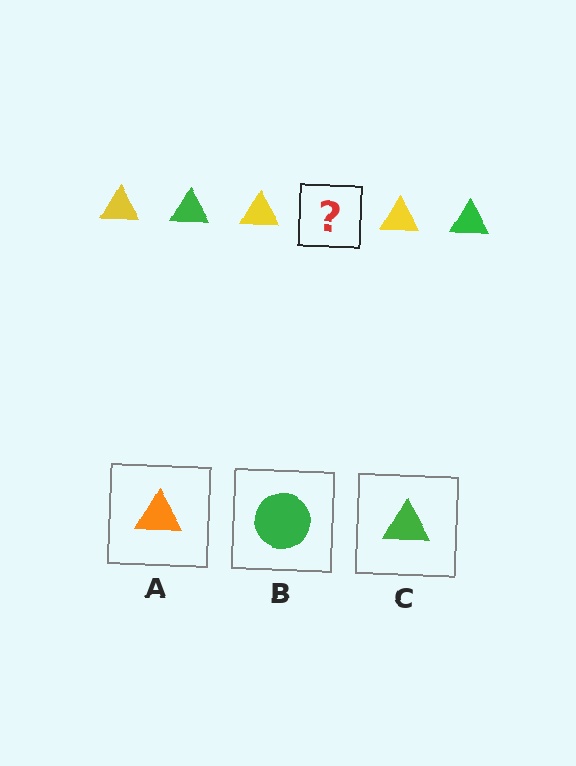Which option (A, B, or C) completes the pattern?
C.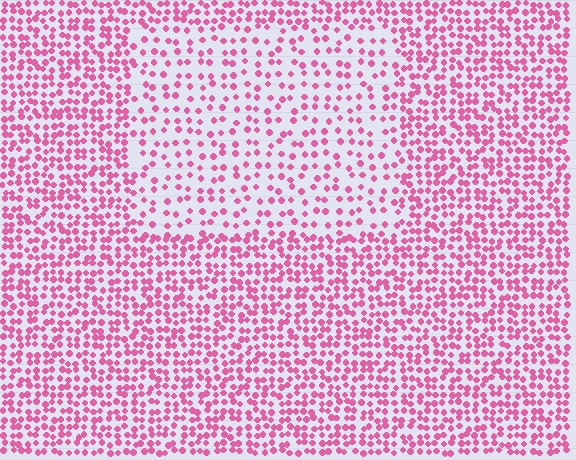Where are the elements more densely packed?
The elements are more densely packed outside the rectangle boundary.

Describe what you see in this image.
The image contains small pink elements arranged at two different densities. A rectangle-shaped region is visible where the elements are less densely packed than the surrounding area.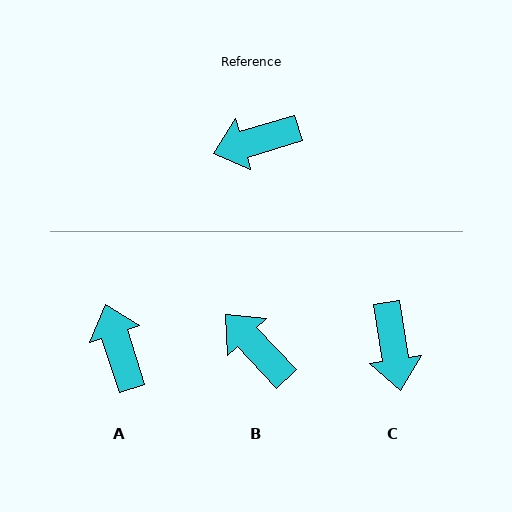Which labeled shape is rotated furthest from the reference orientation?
A, about 89 degrees away.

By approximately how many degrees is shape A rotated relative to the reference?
Approximately 89 degrees clockwise.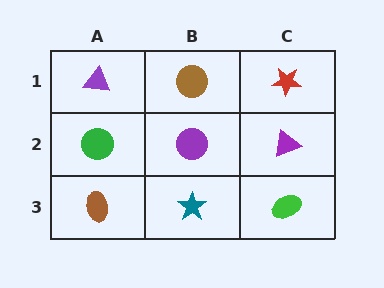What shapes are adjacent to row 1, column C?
A purple triangle (row 2, column C), a brown circle (row 1, column B).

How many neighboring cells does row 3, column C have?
2.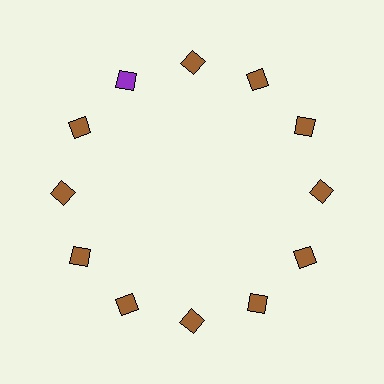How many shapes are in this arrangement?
There are 12 shapes arranged in a ring pattern.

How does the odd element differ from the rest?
It has a different color: purple instead of brown.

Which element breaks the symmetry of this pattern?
The purple diamond at roughly the 11 o'clock position breaks the symmetry. All other shapes are brown diamonds.